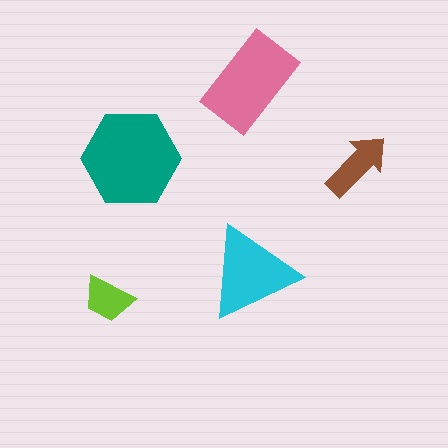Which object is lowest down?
The lime trapezoid is bottommost.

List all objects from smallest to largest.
The lime trapezoid, the brown arrow, the cyan triangle, the pink rectangle, the teal hexagon.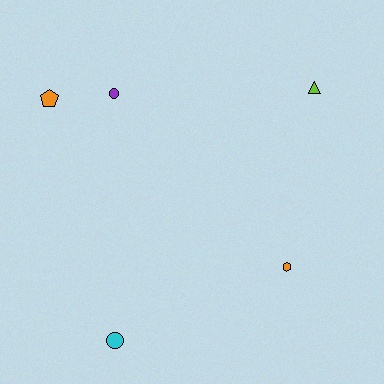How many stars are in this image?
There are no stars.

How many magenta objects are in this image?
There are no magenta objects.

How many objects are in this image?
There are 5 objects.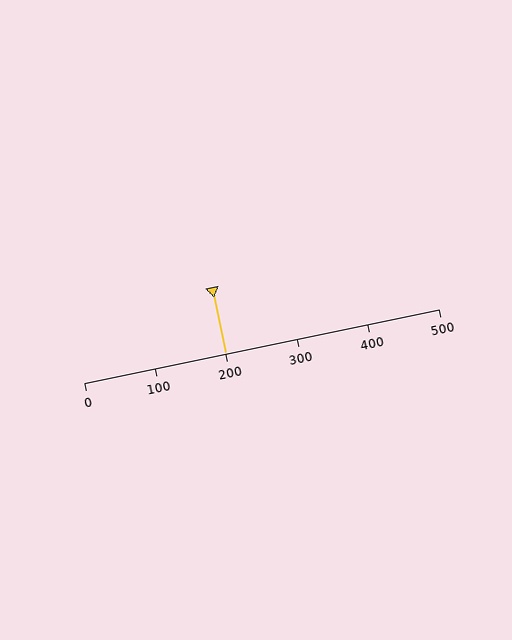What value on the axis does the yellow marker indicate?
The marker indicates approximately 200.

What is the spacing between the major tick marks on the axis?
The major ticks are spaced 100 apart.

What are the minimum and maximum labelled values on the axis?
The axis runs from 0 to 500.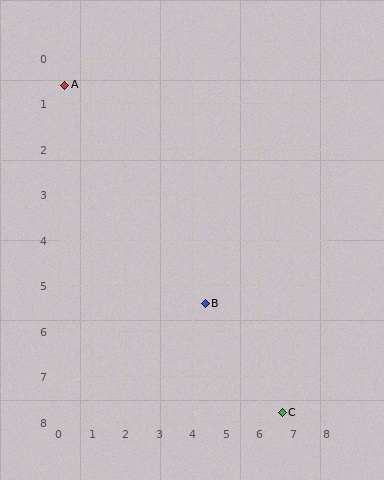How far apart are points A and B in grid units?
Points A and B are about 6.4 grid units apart.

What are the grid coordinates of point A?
Point A is at approximately (0.2, 0.6).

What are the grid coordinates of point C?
Point C is at approximately (6.7, 7.8).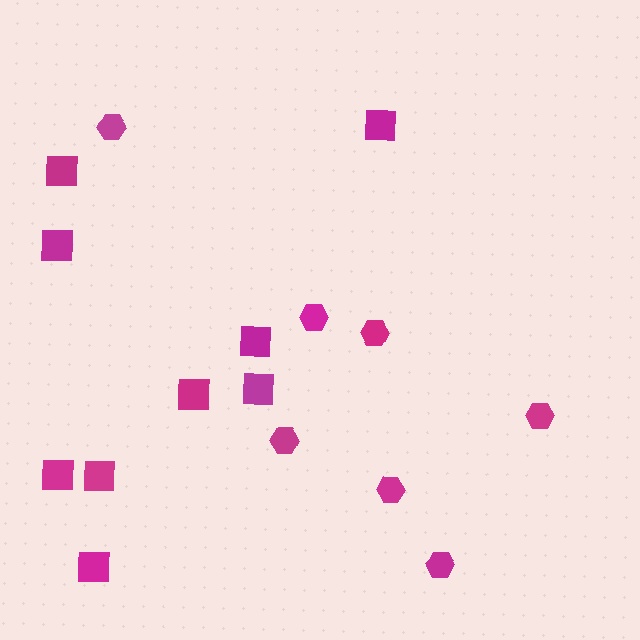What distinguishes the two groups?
There are 2 groups: one group of hexagons (7) and one group of squares (9).